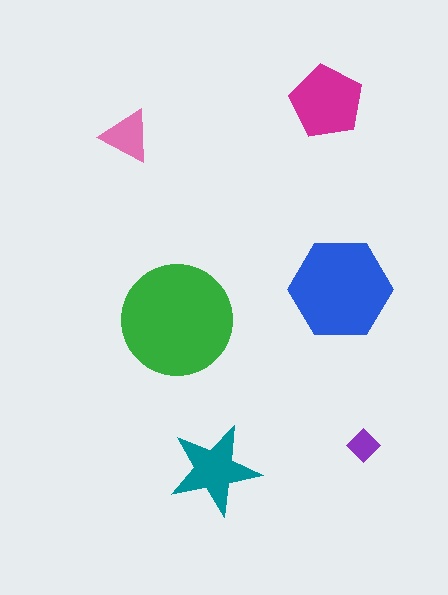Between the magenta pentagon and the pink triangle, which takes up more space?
The magenta pentagon.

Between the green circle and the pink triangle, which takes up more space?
The green circle.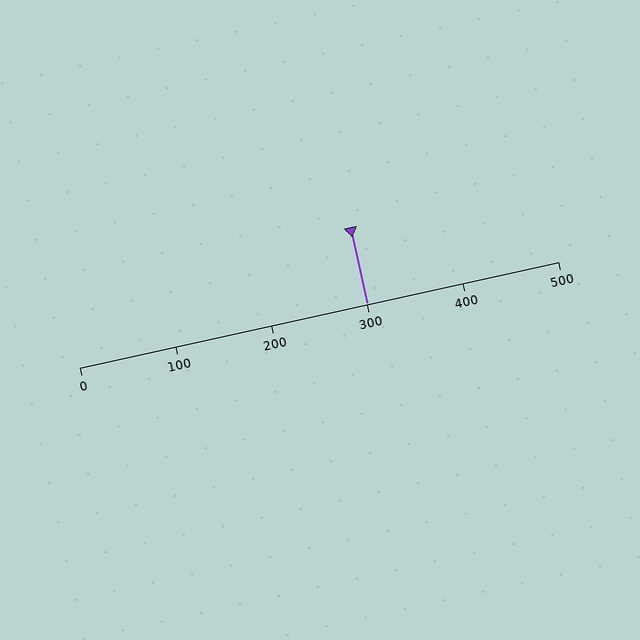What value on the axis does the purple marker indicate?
The marker indicates approximately 300.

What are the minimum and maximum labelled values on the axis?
The axis runs from 0 to 500.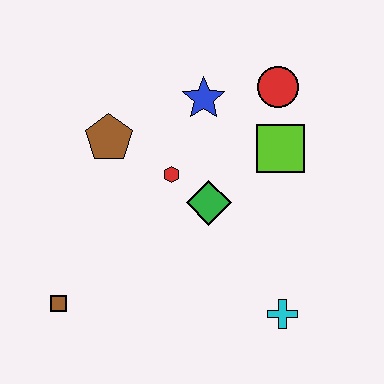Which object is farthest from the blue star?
The brown square is farthest from the blue star.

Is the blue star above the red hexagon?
Yes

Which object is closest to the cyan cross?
The green diamond is closest to the cyan cross.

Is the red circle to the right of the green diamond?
Yes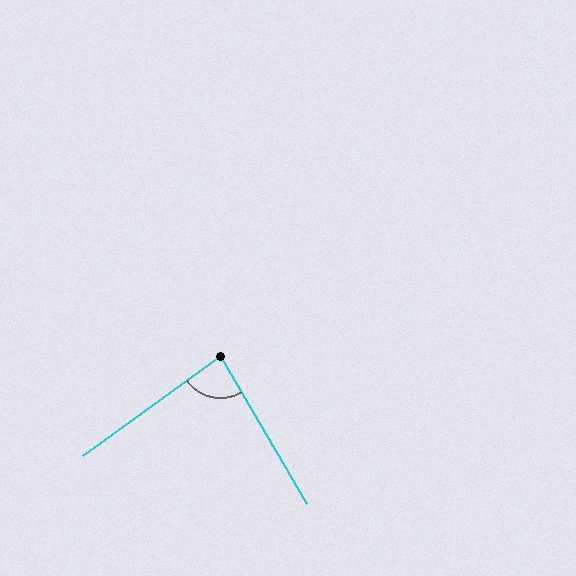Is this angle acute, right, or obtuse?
It is acute.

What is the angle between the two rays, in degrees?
Approximately 84 degrees.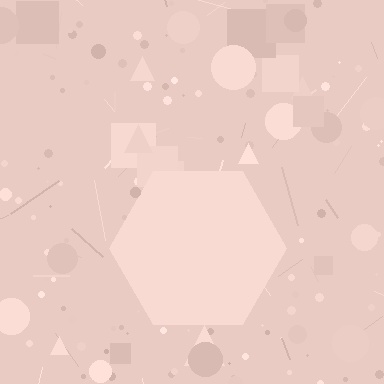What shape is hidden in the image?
A hexagon is hidden in the image.